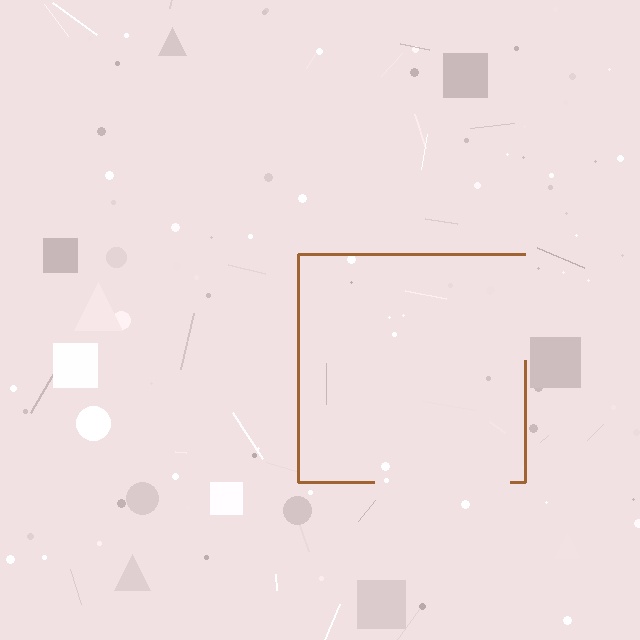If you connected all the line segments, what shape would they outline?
They would outline a square.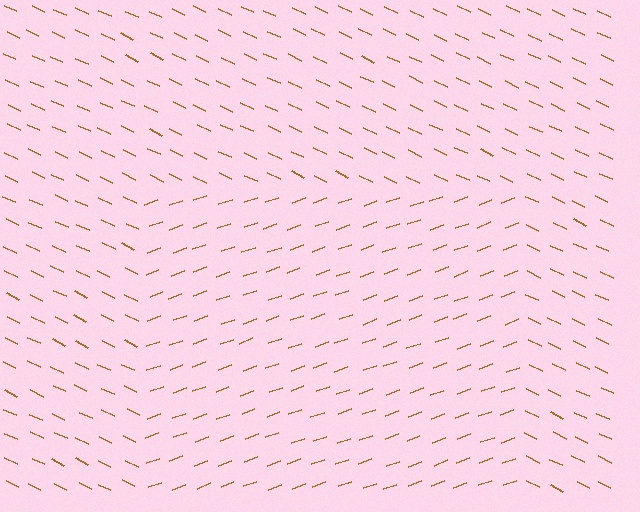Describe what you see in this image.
The image is filled with small brown line segments. A rectangle region in the image has lines oriented differently from the surrounding lines, creating a visible texture boundary.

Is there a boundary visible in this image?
Yes, there is a texture boundary formed by a change in line orientation.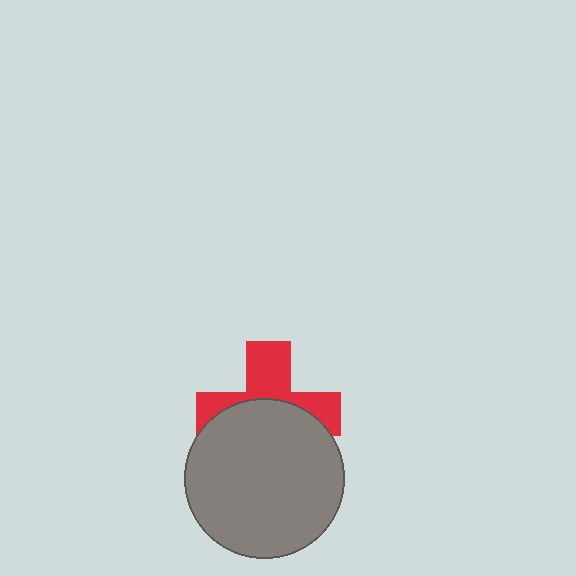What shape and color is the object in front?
The object in front is a gray circle.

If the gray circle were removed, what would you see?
You would see the complete red cross.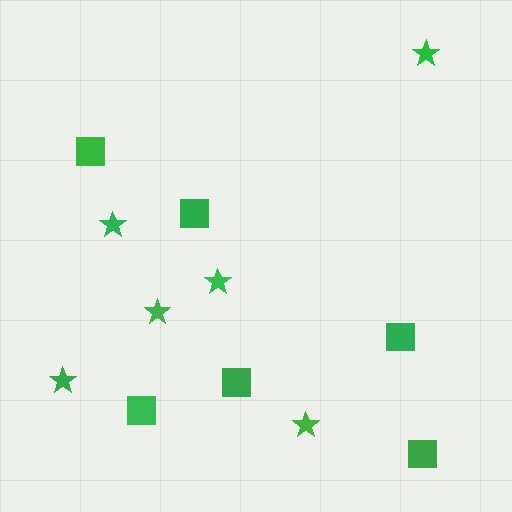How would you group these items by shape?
There are 2 groups: one group of stars (6) and one group of squares (6).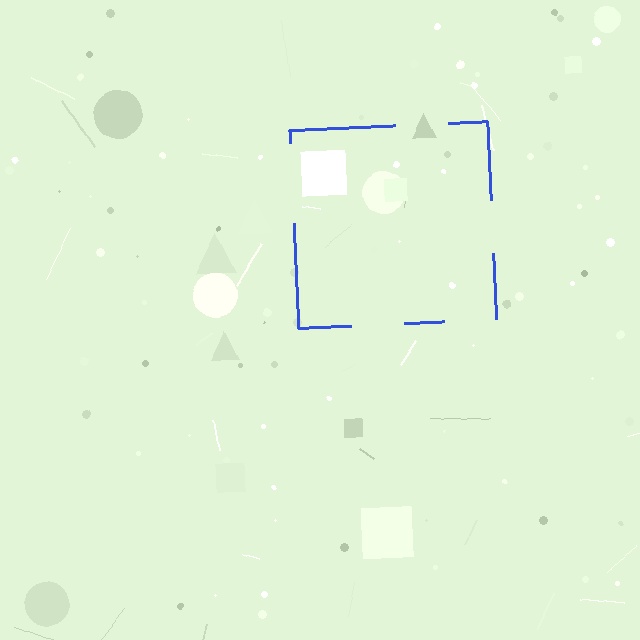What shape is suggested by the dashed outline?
The dashed outline suggests a square.